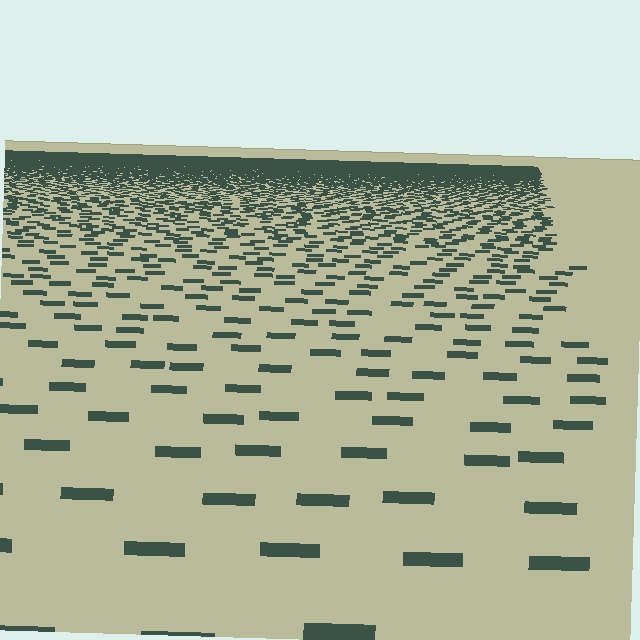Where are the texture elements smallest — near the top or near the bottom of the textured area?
Near the top.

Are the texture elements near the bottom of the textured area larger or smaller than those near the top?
Larger. Near the bottom, elements are closer to the viewer and appear at a bigger on-screen size.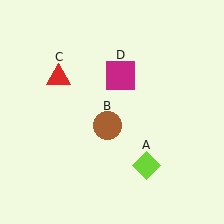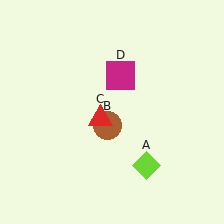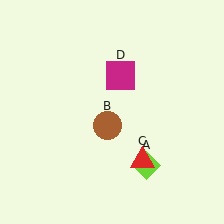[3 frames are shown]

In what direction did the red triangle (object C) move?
The red triangle (object C) moved down and to the right.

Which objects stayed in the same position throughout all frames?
Lime diamond (object A) and brown circle (object B) and magenta square (object D) remained stationary.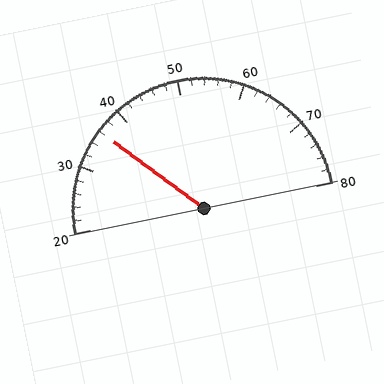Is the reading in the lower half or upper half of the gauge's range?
The reading is in the lower half of the range (20 to 80).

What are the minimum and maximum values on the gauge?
The gauge ranges from 20 to 80.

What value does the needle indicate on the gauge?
The needle indicates approximately 36.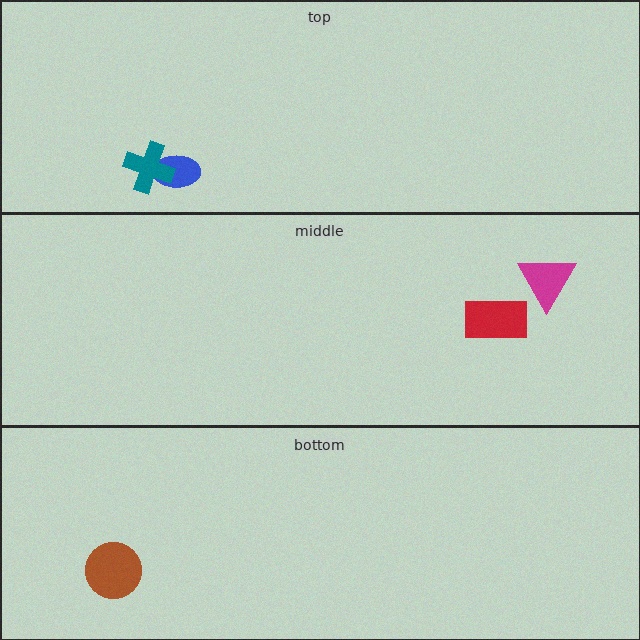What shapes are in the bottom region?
The brown circle.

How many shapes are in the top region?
2.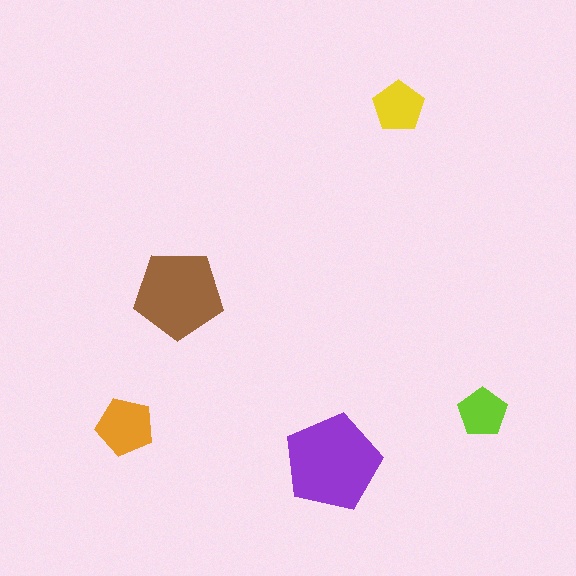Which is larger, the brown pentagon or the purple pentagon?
The purple one.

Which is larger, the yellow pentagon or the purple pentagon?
The purple one.